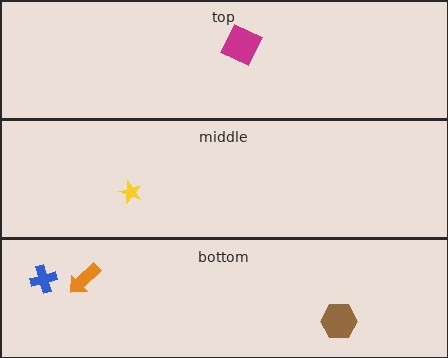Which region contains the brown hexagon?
The bottom region.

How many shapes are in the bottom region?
3.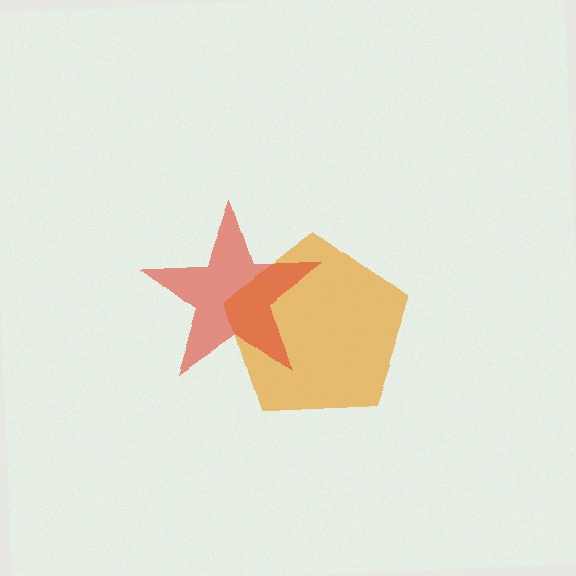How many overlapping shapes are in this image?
There are 2 overlapping shapes in the image.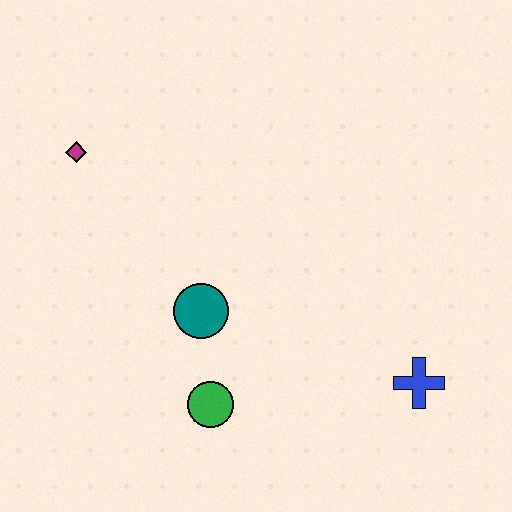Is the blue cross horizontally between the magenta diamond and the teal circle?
No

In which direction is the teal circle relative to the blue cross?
The teal circle is to the left of the blue cross.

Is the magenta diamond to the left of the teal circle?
Yes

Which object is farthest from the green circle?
The magenta diamond is farthest from the green circle.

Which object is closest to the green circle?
The teal circle is closest to the green circle.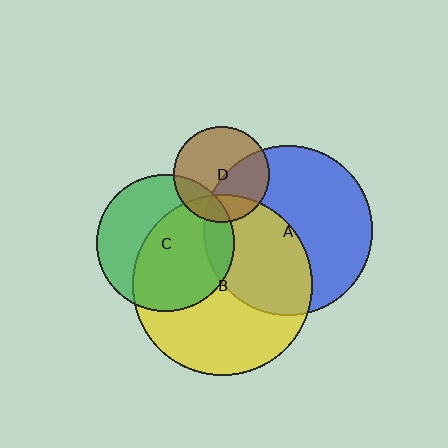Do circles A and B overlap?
Yes.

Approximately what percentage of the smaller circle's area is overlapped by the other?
Approximately 45%.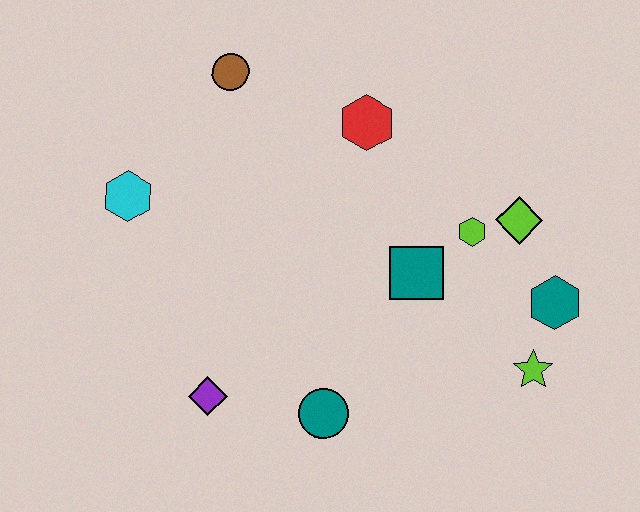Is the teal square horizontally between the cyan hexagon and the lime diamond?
Yes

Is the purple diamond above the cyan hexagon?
No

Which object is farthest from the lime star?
The cyan hexagon is farthest from the lime star.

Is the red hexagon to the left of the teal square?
Yes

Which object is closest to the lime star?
The teal hexagon is closest to the lime star.